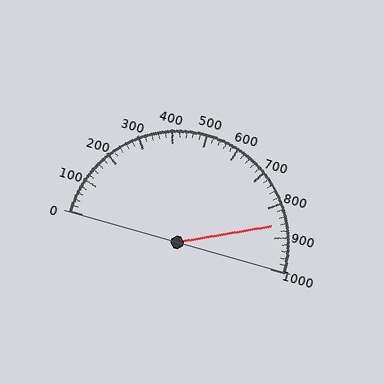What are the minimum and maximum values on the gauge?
The gauge ranges from 0 to 1000.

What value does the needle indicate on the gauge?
The needle indicates approximately 860.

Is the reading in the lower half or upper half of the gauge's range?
The reading is in the upper half of the range (0 to 1000).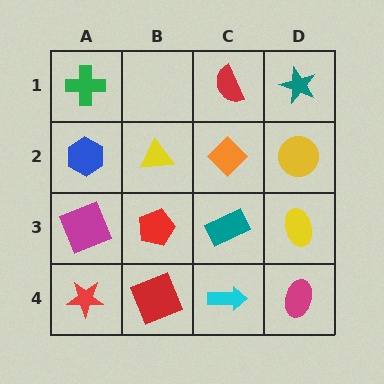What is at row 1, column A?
A green cross.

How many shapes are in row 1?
3 shapes.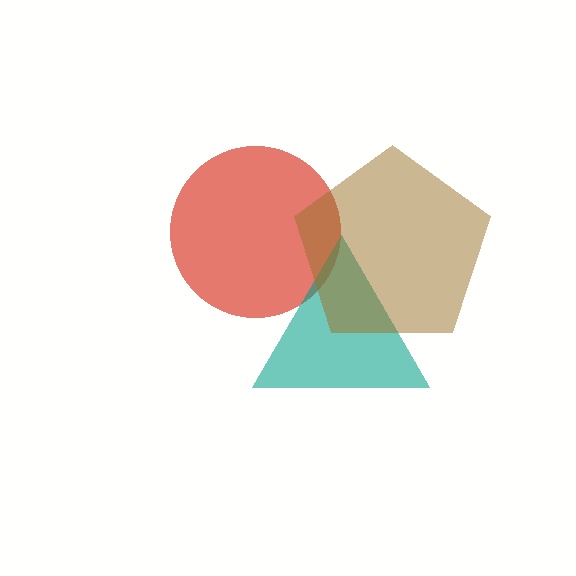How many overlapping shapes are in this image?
There are 3 overlapping shapes in the image.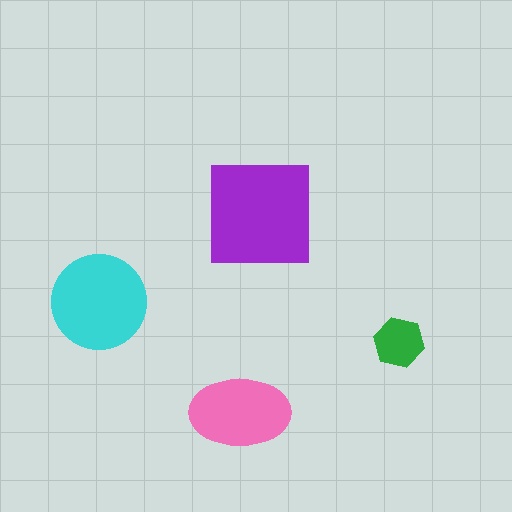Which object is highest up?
The purple square is topmost.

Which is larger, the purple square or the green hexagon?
The purple square.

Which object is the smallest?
The green hexagon.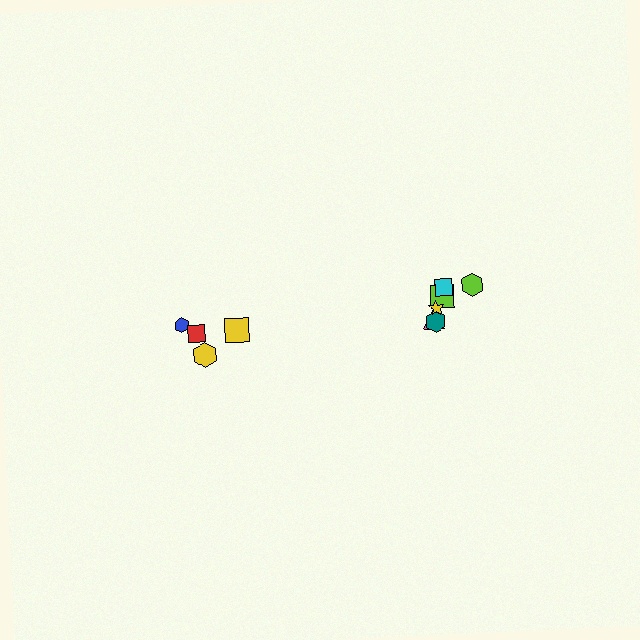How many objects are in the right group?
There are 6 objects.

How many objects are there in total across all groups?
There are 10 objects.